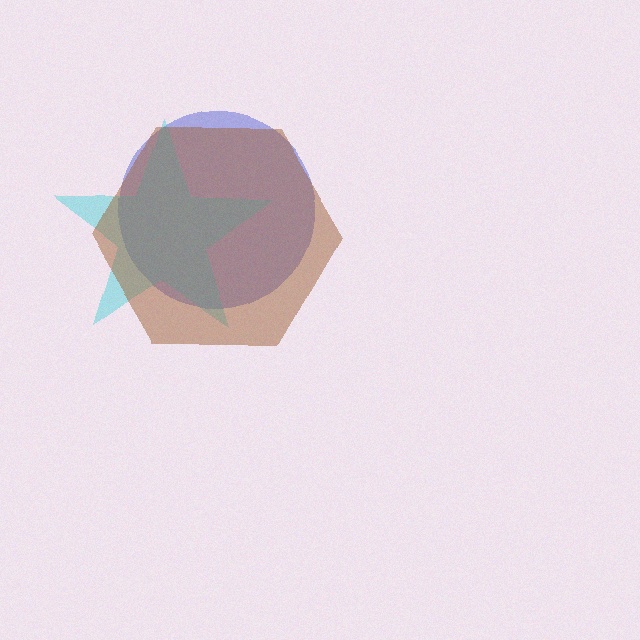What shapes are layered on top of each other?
The layered shapes are: a blue circle, a cyan star, a brown hexagon.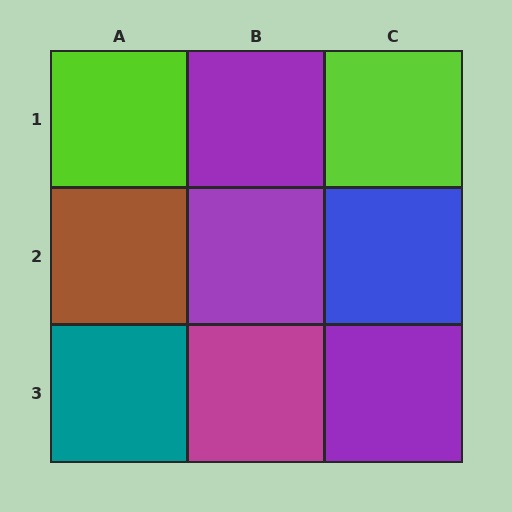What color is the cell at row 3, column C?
Purple.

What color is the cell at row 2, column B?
Purple.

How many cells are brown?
1 cell is brown.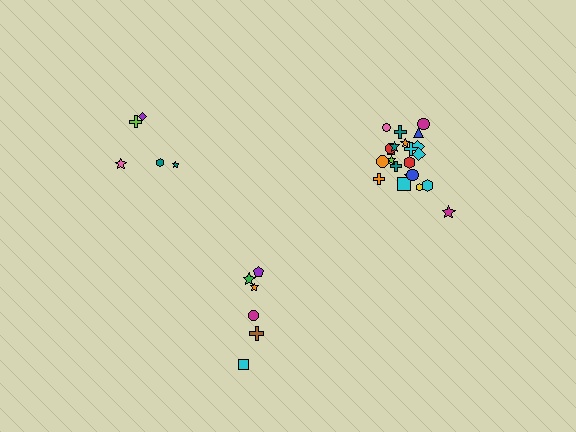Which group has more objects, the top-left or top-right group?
The top-right group.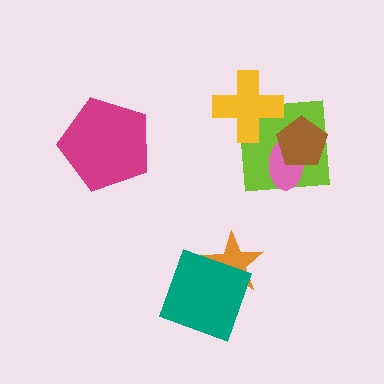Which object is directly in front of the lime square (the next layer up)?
The yellow cross is directly in front of the lime square.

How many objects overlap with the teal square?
1 object overlaps with the teal square.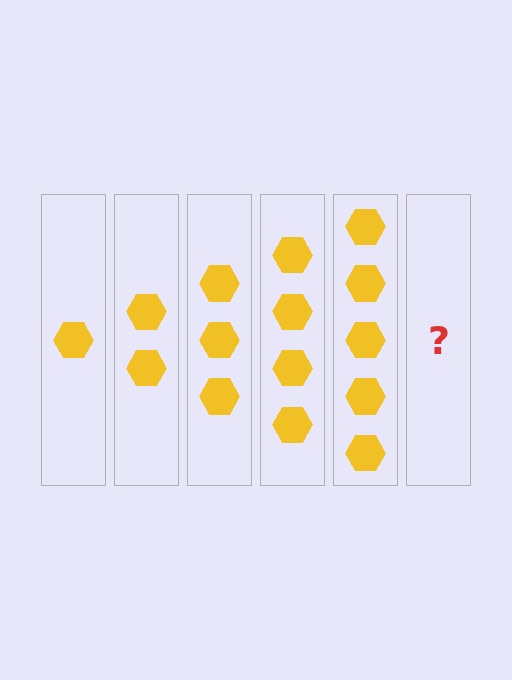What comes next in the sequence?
The next element should be 6 hexagons.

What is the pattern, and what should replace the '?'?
The pattern is that each step adds one more hexagon. The '?' should be 6 hexagons.